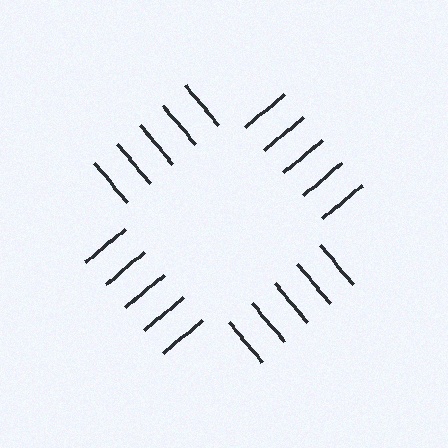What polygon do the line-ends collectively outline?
An illusory square — the line segments terminate on its edges but no continuous stroke is drawn.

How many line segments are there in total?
20 — 5 along each of the 4 edges.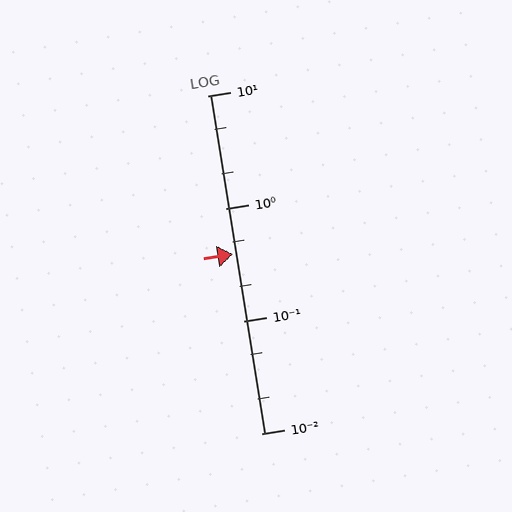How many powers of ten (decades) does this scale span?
The scale spans 3 decades, from 0.01 to 10.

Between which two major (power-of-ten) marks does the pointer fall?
The pointer is between 0.1 and 1.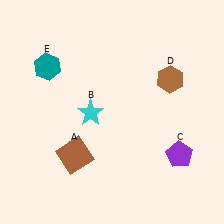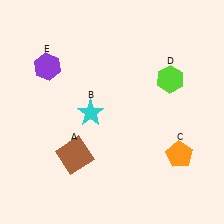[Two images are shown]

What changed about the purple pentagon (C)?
In Image 1, C is purple. In Image 2, it changed to orange.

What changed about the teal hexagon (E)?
In Image 1, E is teal. In Image 2, it changed to purple.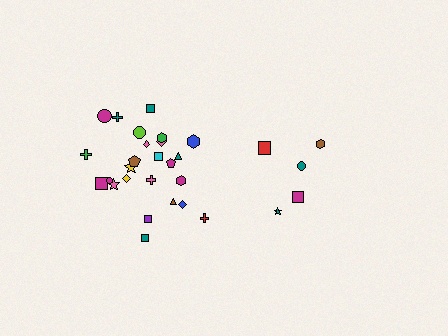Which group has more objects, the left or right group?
The left group.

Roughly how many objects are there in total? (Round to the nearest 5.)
Roughly 30 objects in total.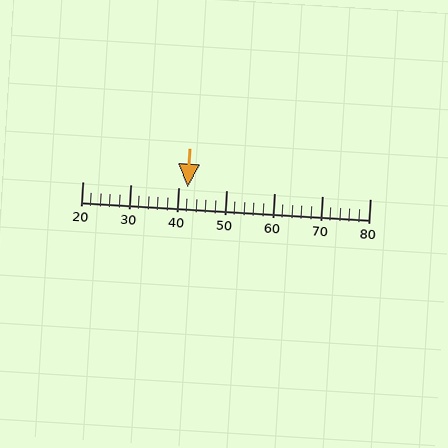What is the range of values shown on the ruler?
The ruler shows values from 20 to 80.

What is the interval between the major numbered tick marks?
The major tick marks are spaced 10 units apart.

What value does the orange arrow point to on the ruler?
The orange arrow points to approximately 42.